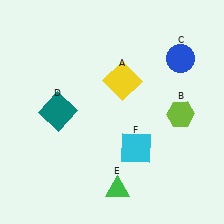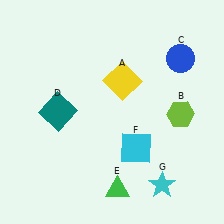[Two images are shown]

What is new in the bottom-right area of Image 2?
A cyan star (G) was added in the bottom-right area of Image 2.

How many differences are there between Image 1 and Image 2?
There is 1 difference between the two images.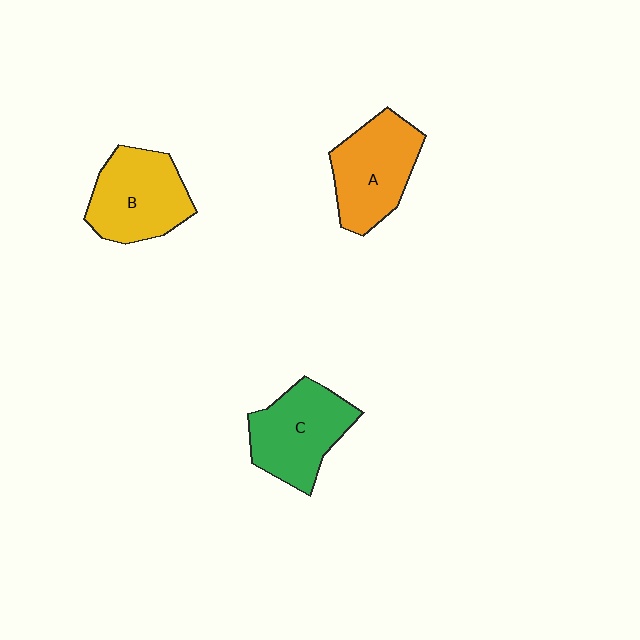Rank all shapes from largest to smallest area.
From largest to smallest: B (yellow), C (green), A (orange).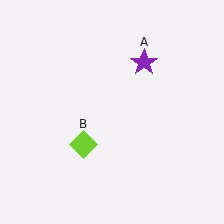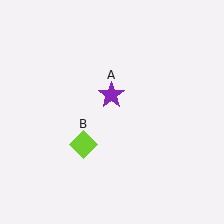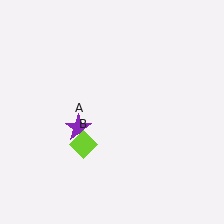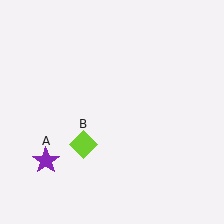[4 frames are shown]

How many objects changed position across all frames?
1 object changed position: purple star (object A).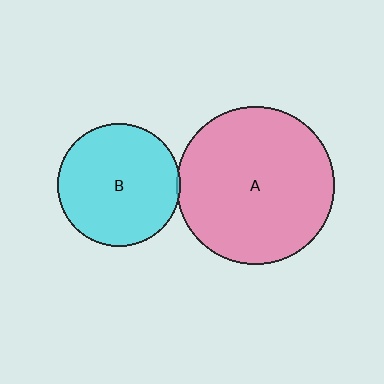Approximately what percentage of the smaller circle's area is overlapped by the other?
Approximately 5%.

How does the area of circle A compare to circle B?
Approximately 1.6 times.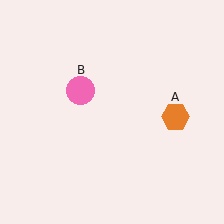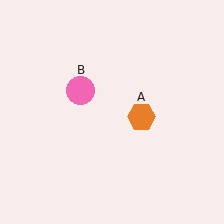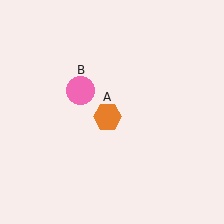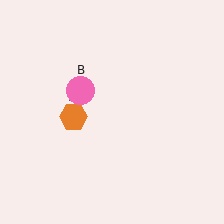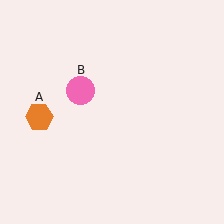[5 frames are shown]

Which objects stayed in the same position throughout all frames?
Pink circle (object B) remained stationary.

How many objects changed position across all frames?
1 object changed position: orange hexagon (object A).